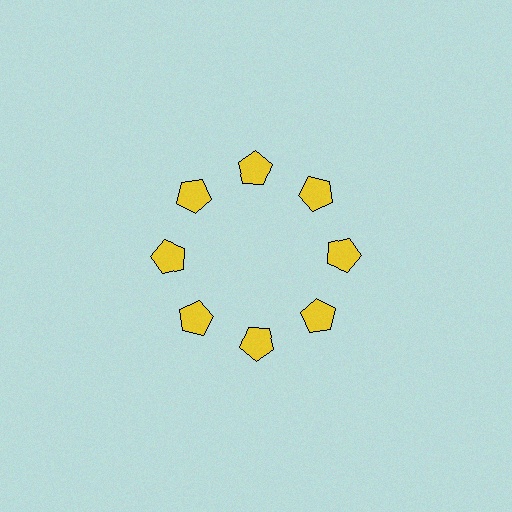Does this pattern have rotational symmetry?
Yes, this pattern has 8-fold rotational symmetry. It looks the same after rotating 45 degrees around the center.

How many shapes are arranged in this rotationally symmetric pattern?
There are 8 shapes, arranged in 8 groups of 1.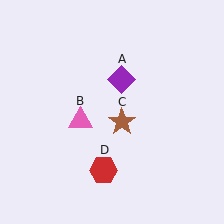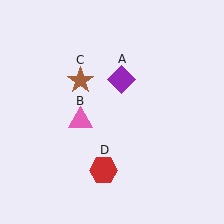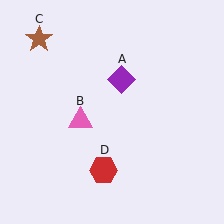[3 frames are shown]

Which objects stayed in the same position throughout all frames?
Purple diamond (object A) and pink triangle (object B) and red hexagon (object D) remained stationary.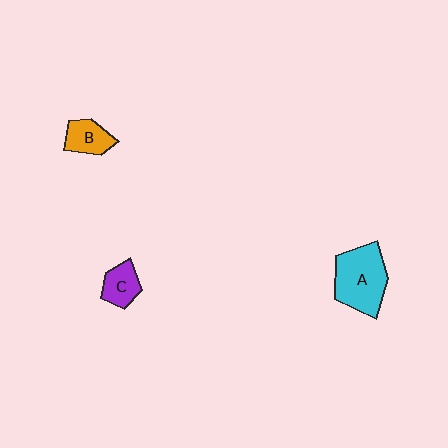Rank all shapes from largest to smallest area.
From largest to smallest: A (cyan), B (orange), C (purple).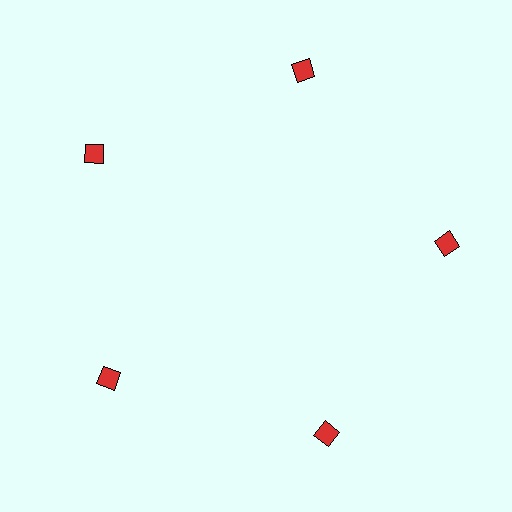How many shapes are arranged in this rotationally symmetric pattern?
There are 5 shapes, arranged in 5 groups of 1.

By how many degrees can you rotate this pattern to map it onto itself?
The pattern maps onto itself every 72 degrees of rotation.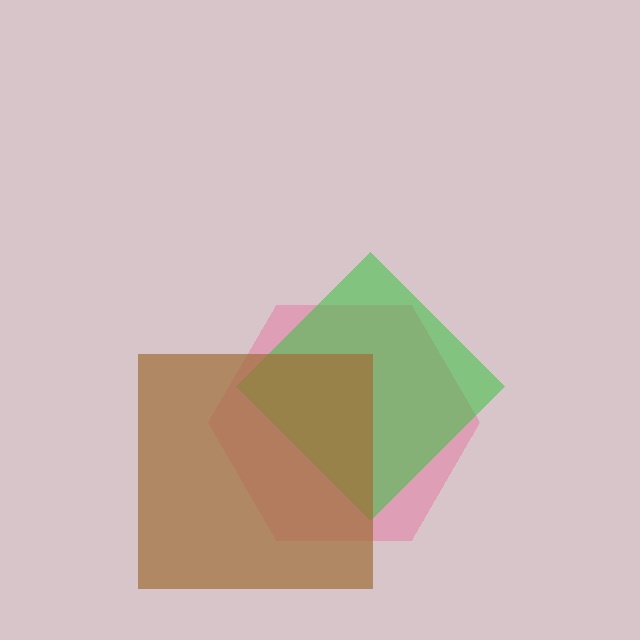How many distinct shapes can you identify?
There are 3 distinct shapes: a pink hexagon, a green diamond, a brown square.